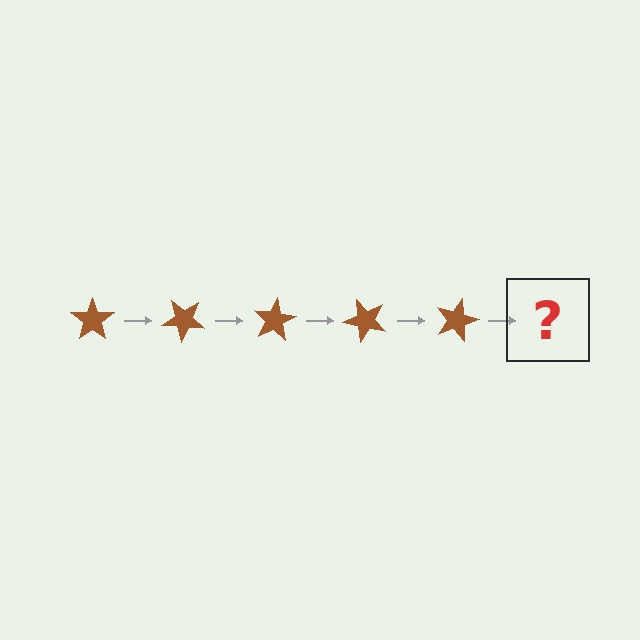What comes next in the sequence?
The next element should be a brown star rotated 200 degrees.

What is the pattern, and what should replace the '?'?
The pattern is that the star rotates 40 degrees each step. The '?' should be a brown star rotated 200 degrees.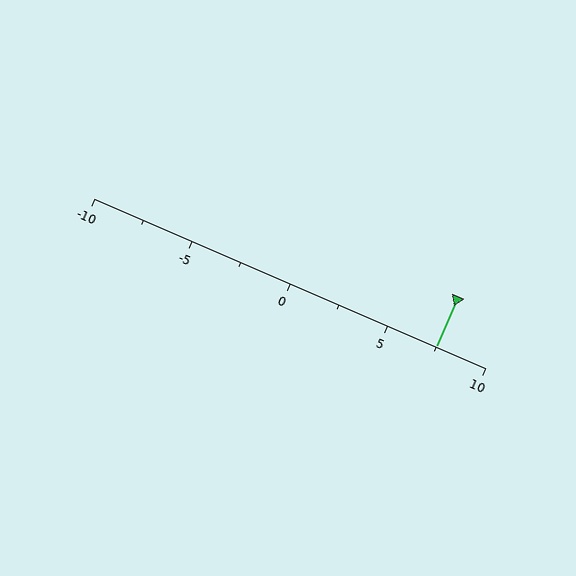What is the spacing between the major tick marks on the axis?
The major ticks are spaced 5 apart.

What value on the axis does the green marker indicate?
The marker indicates approximately 7.5.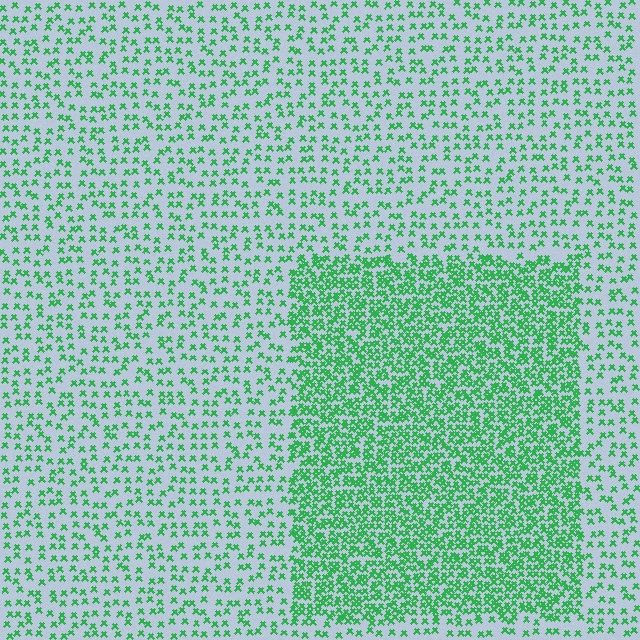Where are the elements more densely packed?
The elements are more densely packed inside the rectangle boundary.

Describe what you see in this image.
The image contains small green elements arranged at two different densities. A rectangle-shaped region is visible where the elements are more densely packed than the surrounding area.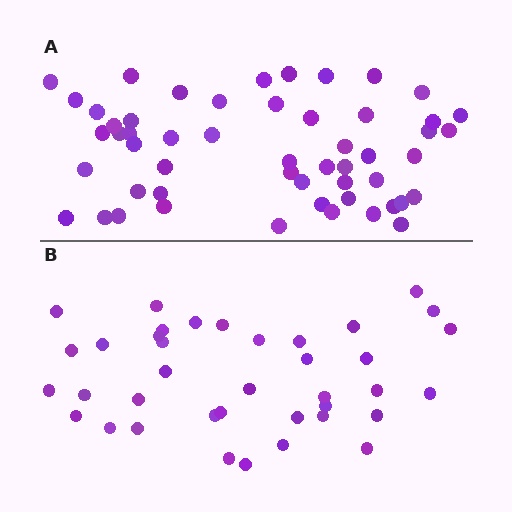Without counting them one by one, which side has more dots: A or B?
Region A (the top region) has more dots.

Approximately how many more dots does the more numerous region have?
Region A has approximately 15 more dots than region B.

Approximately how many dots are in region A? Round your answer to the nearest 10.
About 50 dots. (The exact count is 53, which rounds to 50.)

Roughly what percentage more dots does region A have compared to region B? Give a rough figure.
About 40% more.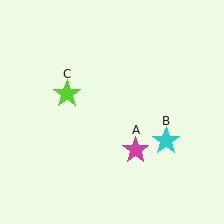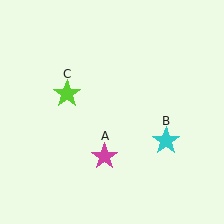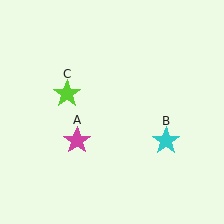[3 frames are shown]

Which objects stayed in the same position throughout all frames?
Cyan star (object B) and lime star (object C) remained stationary.